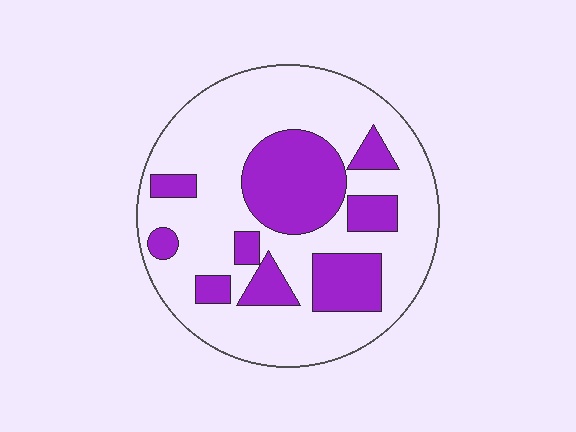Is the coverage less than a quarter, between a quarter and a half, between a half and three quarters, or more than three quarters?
Between a quarter and a half.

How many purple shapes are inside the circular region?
9.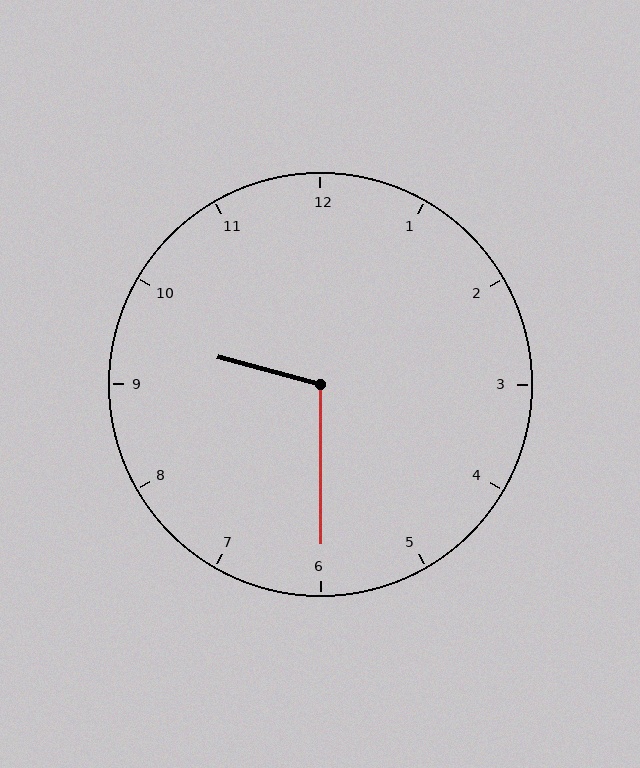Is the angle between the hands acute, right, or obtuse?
It is obtuse.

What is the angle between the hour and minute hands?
Approximately 105 degrees.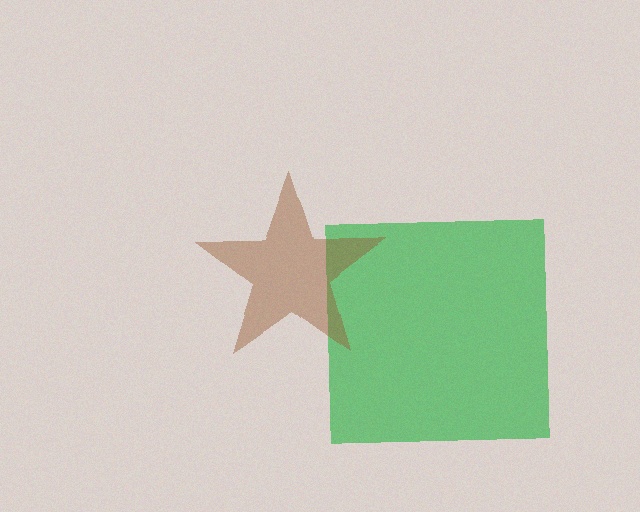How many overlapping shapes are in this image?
There are 2 overlapping shapes in the image.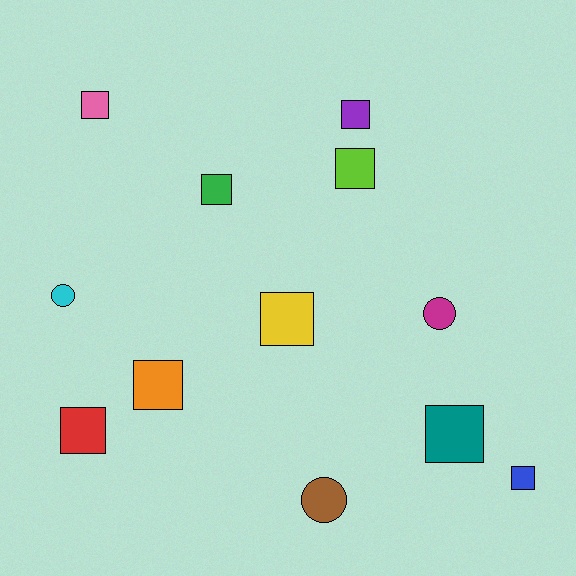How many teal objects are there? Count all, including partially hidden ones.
There is 1 teal object.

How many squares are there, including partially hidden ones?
There are 9 squares.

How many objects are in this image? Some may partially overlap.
There are 12 objects.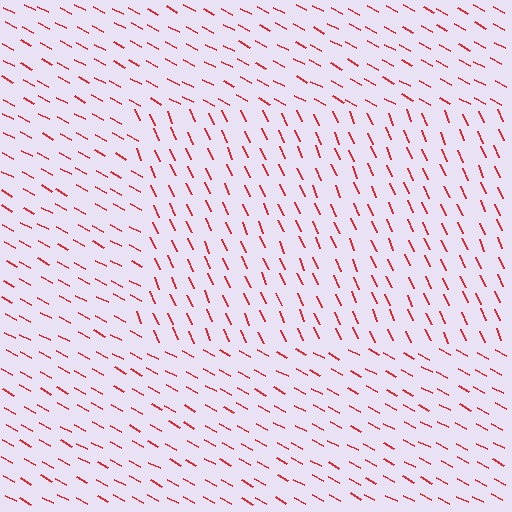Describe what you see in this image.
The image is filled with small red line segments. A rectangle region in the image has lines oriented differently from the surrounding lines, creating a visible texture boundary.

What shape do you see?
I see a rectangle.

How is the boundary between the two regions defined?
The boundary is defined purely by a change in line orientation (approximately 38 degrees difference). All lines are the same color and thickness.